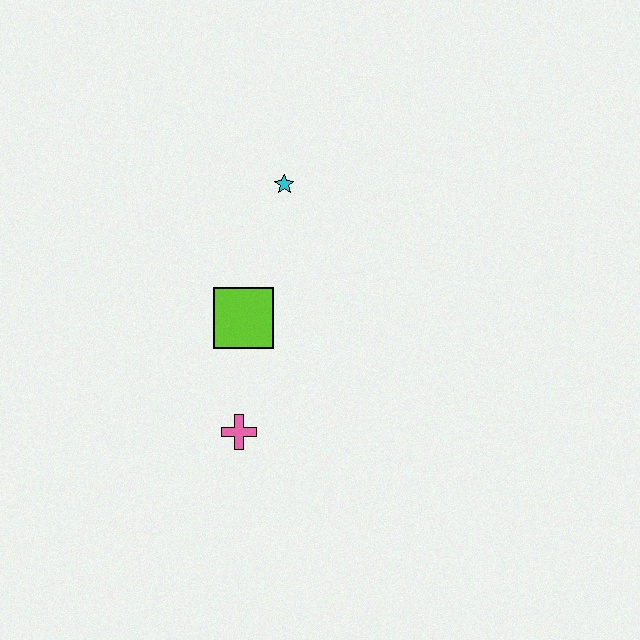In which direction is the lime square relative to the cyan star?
The lime square is below the cyan star.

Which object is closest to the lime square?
The pink cross is closest to the lime square.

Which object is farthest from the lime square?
The cyan star is farthest from the lime square.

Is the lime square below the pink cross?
No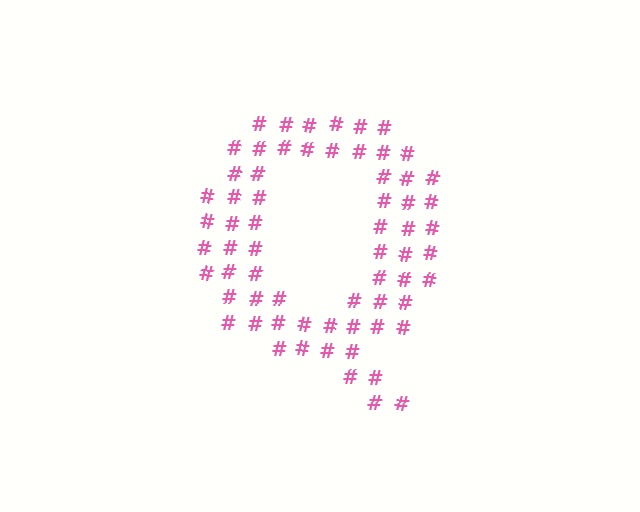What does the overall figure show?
The overall figure shows the letter Q.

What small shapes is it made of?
It is made of small hash symbols.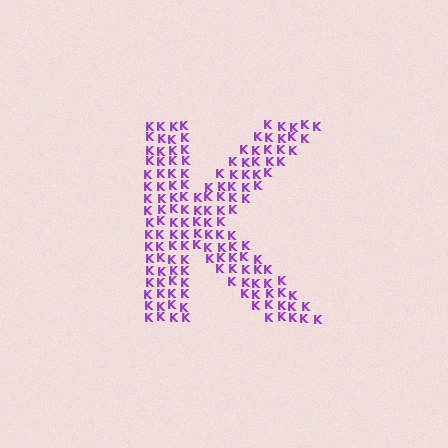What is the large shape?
The large shape is the letter K.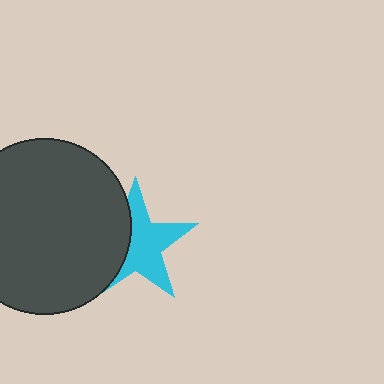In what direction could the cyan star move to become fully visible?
The cyan star could move right. That would shift it out from behind the dark gray circle entirely.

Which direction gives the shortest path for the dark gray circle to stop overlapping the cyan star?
Moving left gives the shortest separation.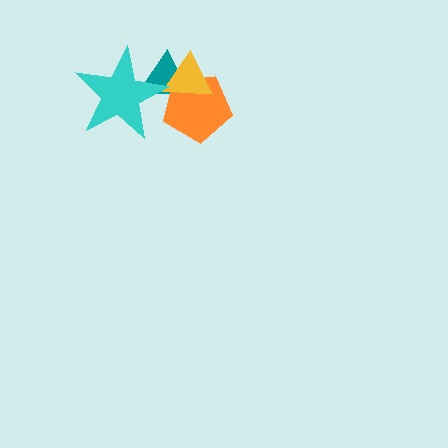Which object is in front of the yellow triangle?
The cyan star is in front of the yellow triangle.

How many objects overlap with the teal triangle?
3 objects overlap with the teal triangle.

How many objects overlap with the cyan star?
3 objects overlap with the cyan star.